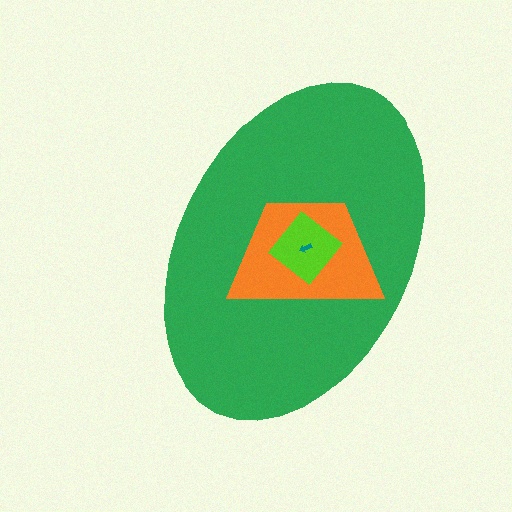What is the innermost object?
The teal arrow.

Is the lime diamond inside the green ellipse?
Yes.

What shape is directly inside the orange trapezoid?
The lime diamond.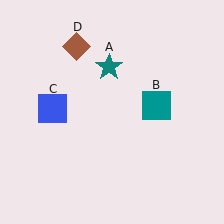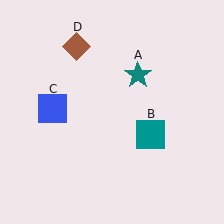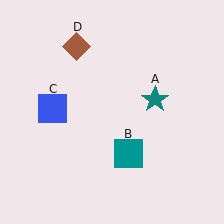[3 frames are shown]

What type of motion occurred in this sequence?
The teal star (object A), teal square (object B) rotated clockwise around the center of the scene.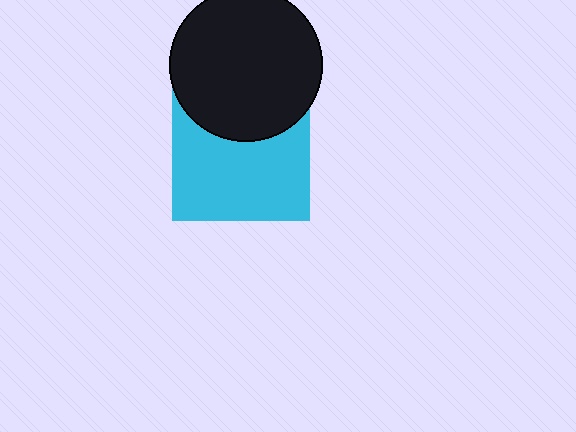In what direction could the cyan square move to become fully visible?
The cyan square could move down. That would shift it out from behind the black circle entirely.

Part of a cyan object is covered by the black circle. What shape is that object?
It is a square.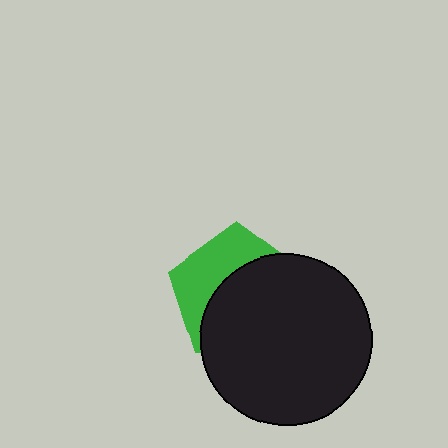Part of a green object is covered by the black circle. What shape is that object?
It is a pentagon.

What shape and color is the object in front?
The object in front is a black circle.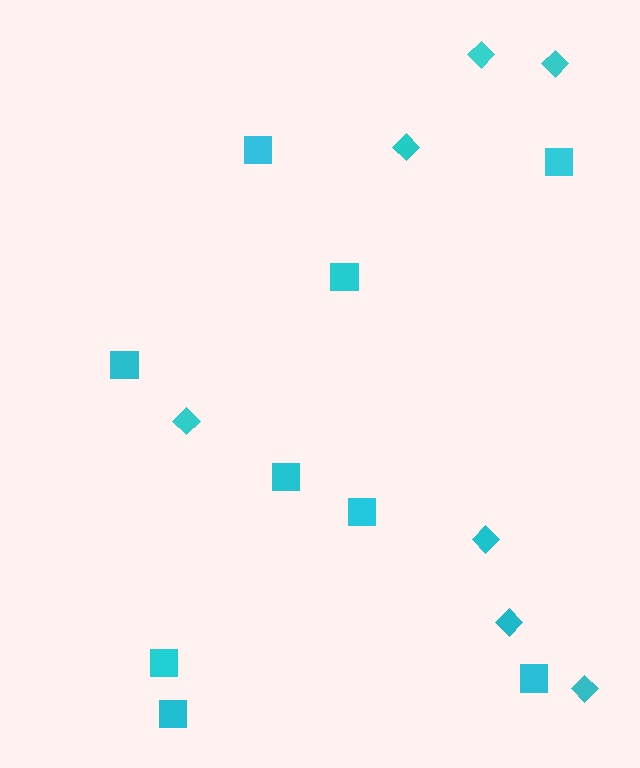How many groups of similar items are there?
There are 2 groups: one group of squares (9) and one group of diamonds (7).